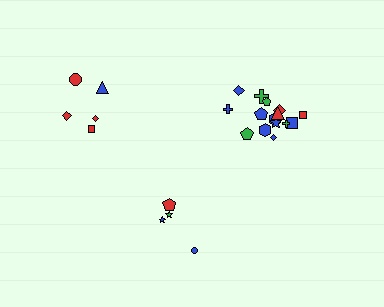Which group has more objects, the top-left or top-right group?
The top-right group.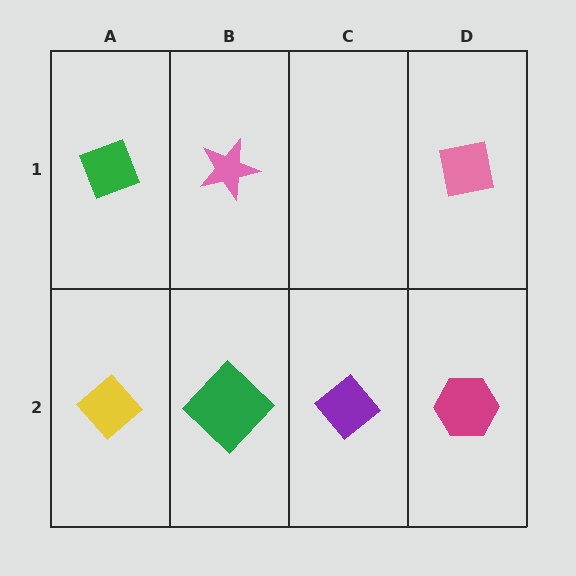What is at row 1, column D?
A pink square.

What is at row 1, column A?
A green diamond.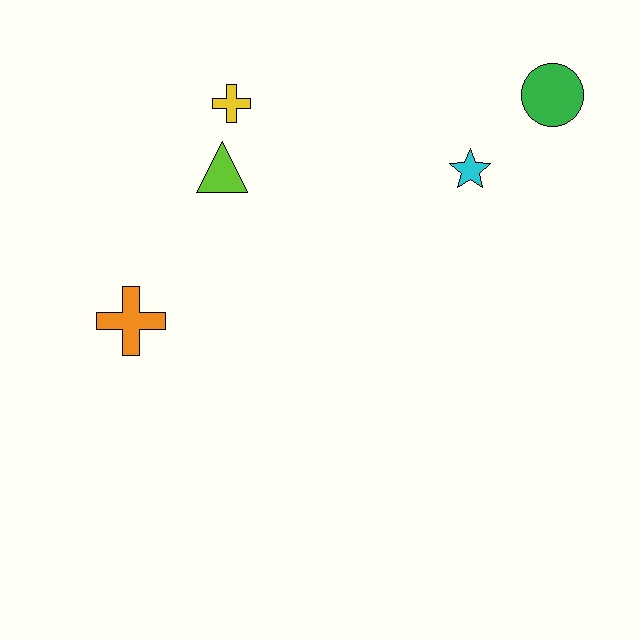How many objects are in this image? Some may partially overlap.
There are 5 objects.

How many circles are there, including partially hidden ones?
There is 1 circle.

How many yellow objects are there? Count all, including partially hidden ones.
There is 1 yellow object.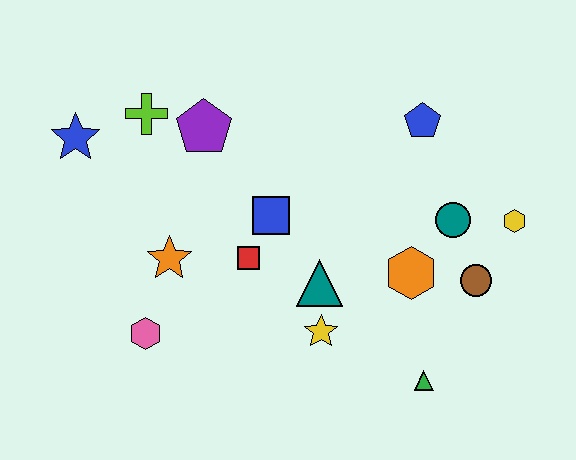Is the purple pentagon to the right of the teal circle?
No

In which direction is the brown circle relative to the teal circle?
The brown circle is below the teal circle.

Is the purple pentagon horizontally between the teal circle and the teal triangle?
No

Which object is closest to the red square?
The blue square is closest to the red square.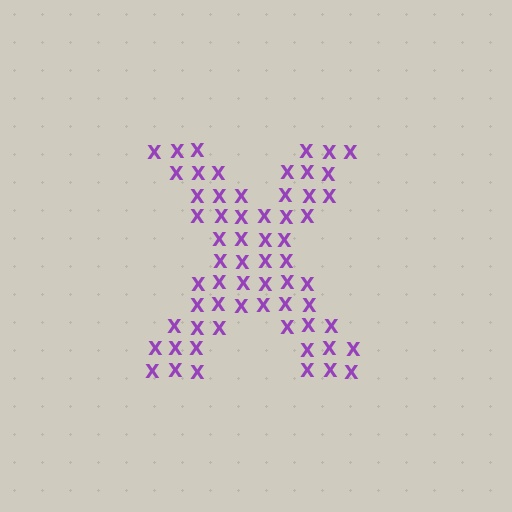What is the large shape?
The large shape is the letter X.